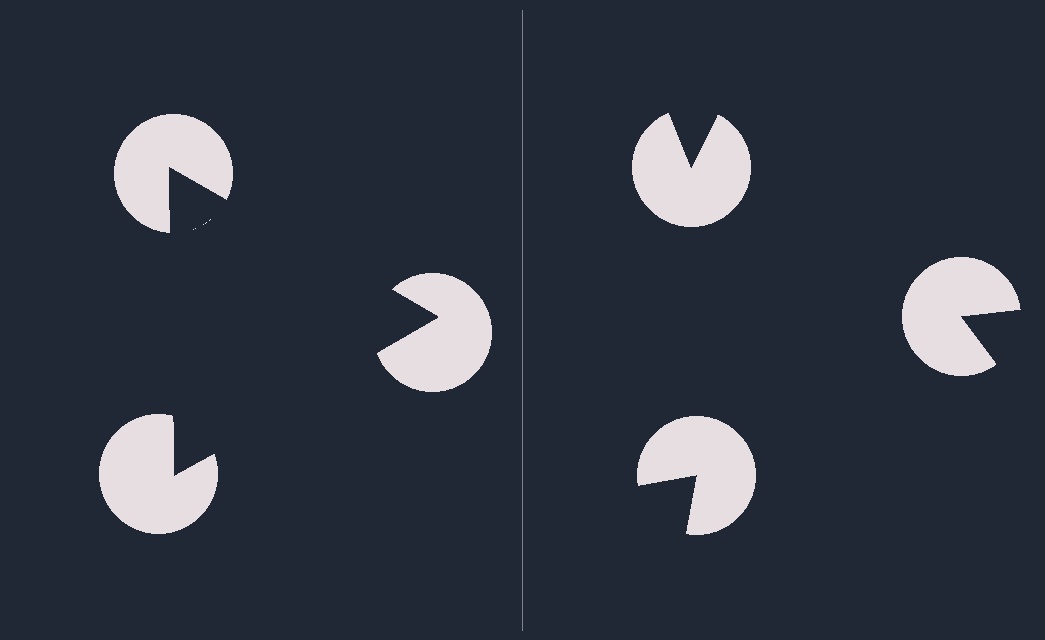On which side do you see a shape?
An illusory triangle appears on the left side. On the right side the wedge cuts are rotated, so no coherent shape forms.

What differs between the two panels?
The pac-man discs are positioned identically on both sides; only the wedge orientations differ. On the left they align to a triangle; on the right they are misaligned.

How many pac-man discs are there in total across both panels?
6 — 3 on each side.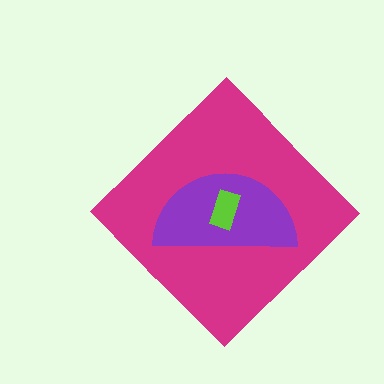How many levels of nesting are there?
3.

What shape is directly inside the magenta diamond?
The purple semicircle.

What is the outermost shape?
The magenta diamond.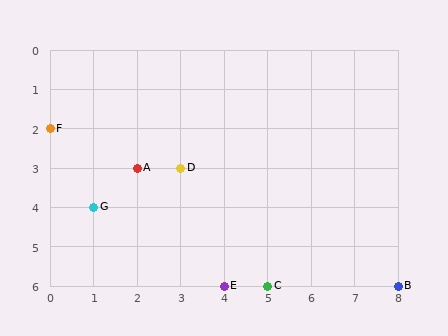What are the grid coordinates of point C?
Point C is at grid coordinates (5, 6).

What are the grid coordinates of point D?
Point D is at grid coordinates (3, 3).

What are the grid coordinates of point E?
Point E is at grid coordinates (4, 6).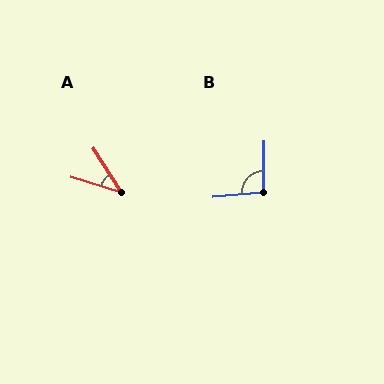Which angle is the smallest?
A, at approximately 41 degrees.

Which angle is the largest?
B, at approximately 95 degrees.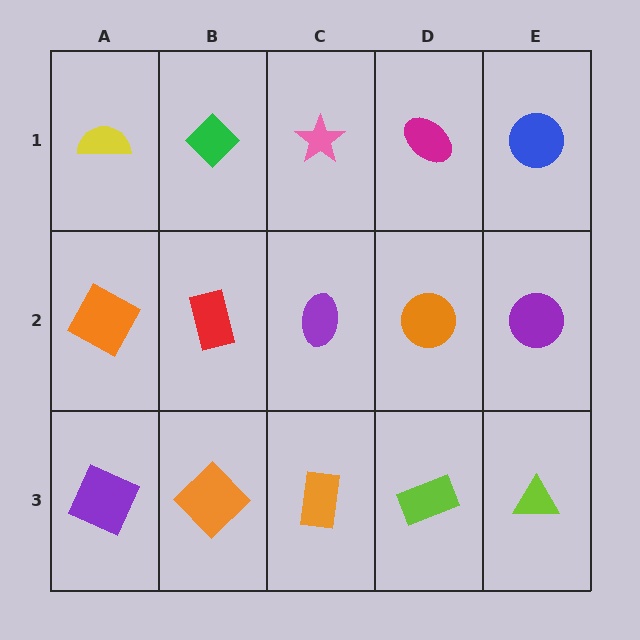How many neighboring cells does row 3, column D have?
3.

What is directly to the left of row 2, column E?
An orange circle.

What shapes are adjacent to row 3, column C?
A purple ellipse (row 2, column C), an orange diamond (row 3, column B), a lime rectangle (row 3, column D).